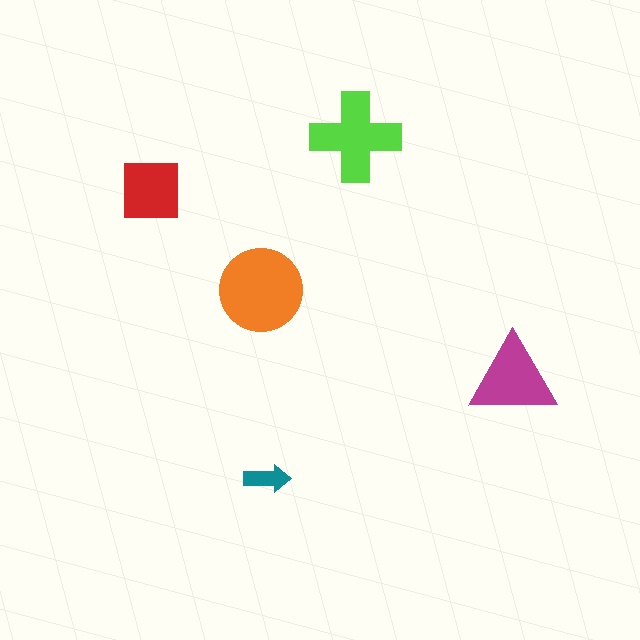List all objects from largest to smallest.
The orange circle, the lime cross, the magenta triangle, the red square, the teal arrow.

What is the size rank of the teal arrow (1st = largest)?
5th.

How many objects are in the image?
There are 5 objects in the image.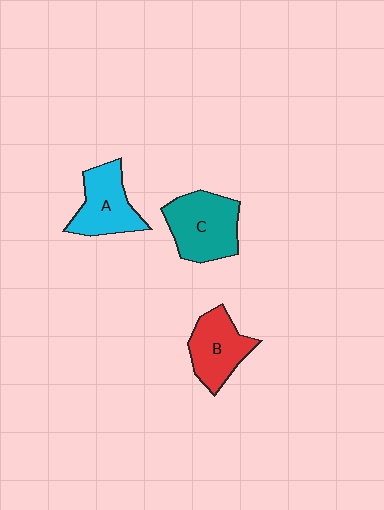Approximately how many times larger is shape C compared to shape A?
Approximately 1.2 times.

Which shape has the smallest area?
Shape B (red).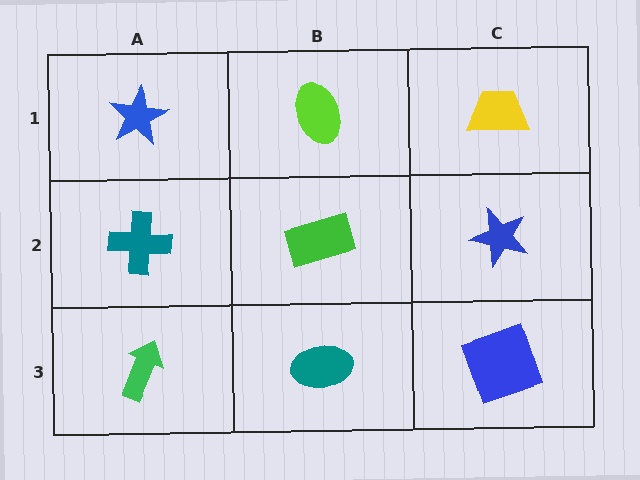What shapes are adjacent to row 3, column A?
A teal cross (row 2, column A), a teal ellipse (row 3, column B).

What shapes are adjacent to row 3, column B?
A green rectangle (row 2, column B), a green arrow (row 3, column A), a blue square (row 3, column C).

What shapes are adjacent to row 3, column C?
A blue star (row 2, column C), a teal ellipse (row 3, column B).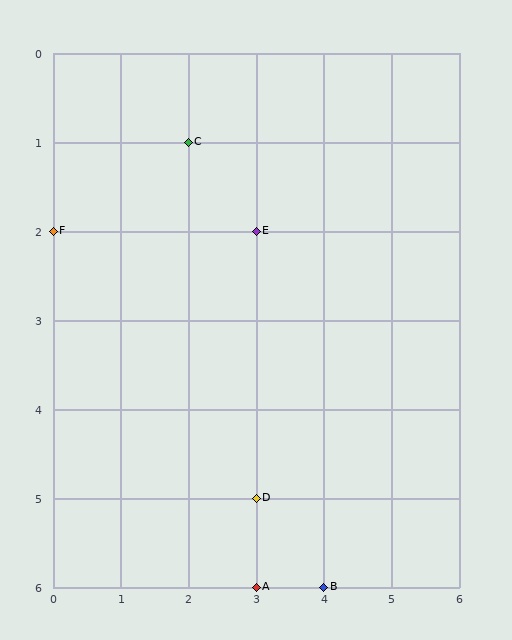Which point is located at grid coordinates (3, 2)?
Point E is at (3, 2).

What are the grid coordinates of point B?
Point B is at grid coordinates (4, 6).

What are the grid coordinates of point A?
Point A is at grid coordinates (3, 6).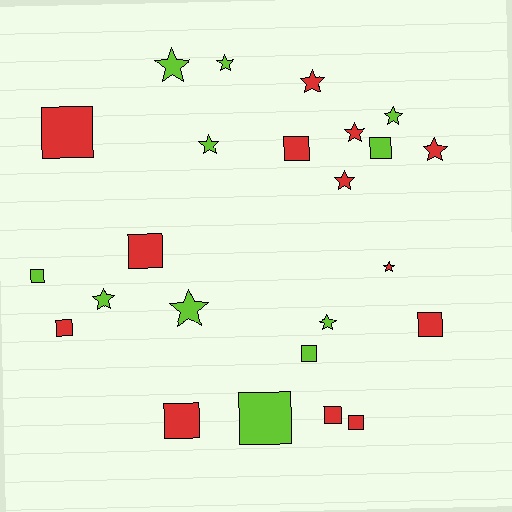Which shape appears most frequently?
Square, with 12 objects.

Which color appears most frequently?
Red, with 13 objects.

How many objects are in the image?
There are 24 objects.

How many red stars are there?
There are 5 red stars.